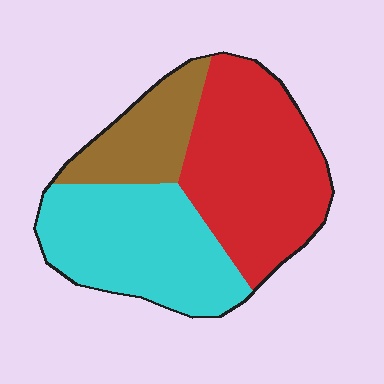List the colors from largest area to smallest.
From largest to smallest: red, cyan, brown.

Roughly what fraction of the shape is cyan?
Cyan covers about 40% of the shape.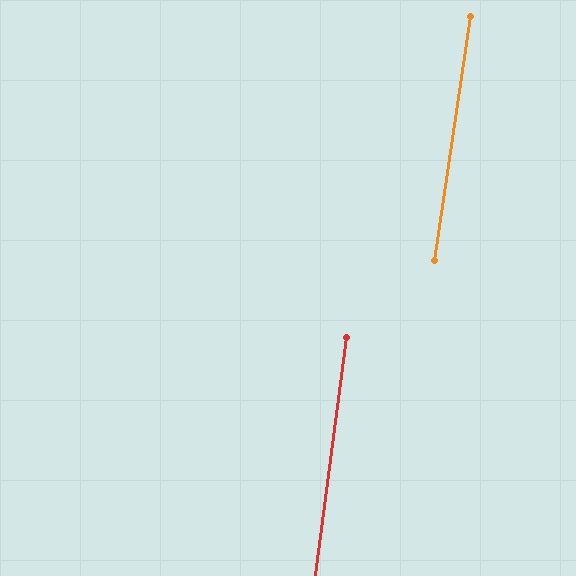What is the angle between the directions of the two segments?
Approximately 1 degree.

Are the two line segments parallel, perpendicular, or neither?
Parallel — their directions differ by only 0.9°.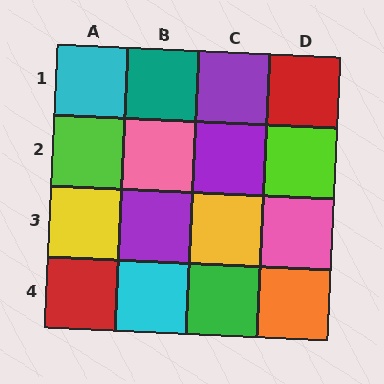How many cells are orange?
1 cell is orange.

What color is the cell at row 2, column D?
Lime.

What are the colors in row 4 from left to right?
Red, cyan, green, orange.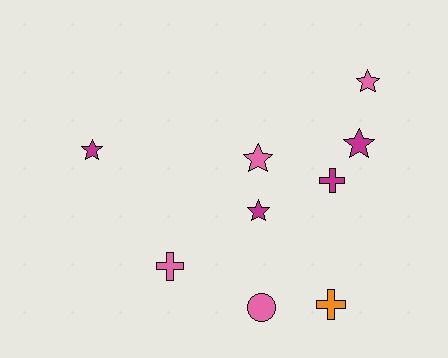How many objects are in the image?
There are 9 objects.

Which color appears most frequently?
Pink, with 4 objects.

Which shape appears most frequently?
Star, with 5 objects.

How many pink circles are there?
There is 1 pink circle.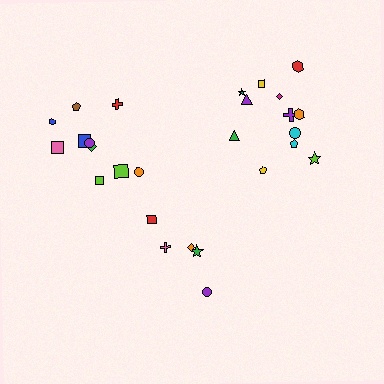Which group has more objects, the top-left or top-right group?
The top-right group.